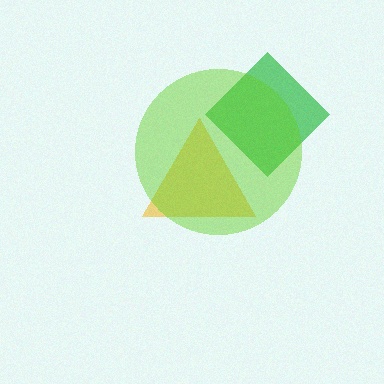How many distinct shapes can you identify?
There are 3 distinct shapes: a yellow triangle, a green diamond, a lime circle.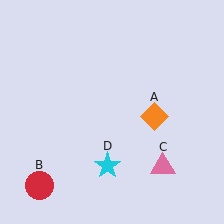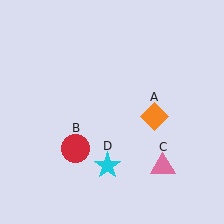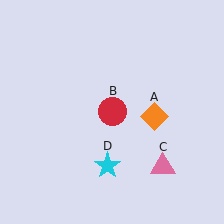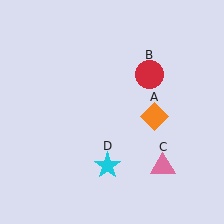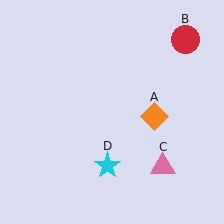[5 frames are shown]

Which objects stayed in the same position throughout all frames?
Orange diamond (object A) and pink triangle (object C) and cyan star (object D) remained stationary.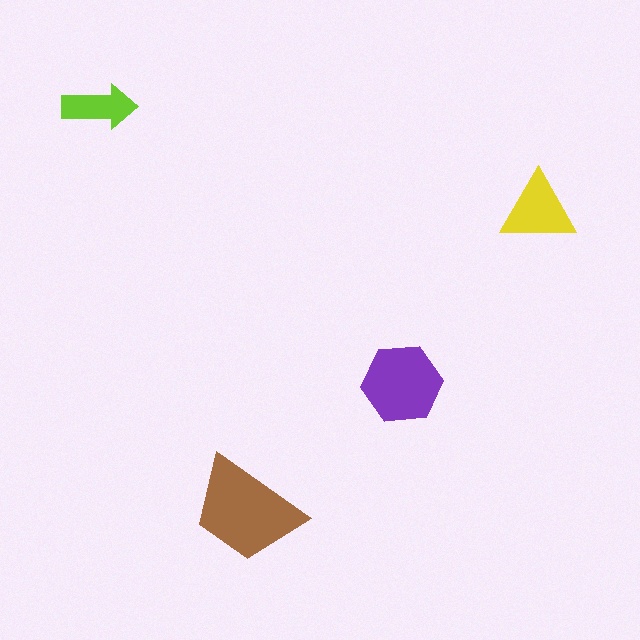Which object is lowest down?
The brown trapezoid is bottommost.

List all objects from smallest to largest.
The lime arrow, the yellow triangle, the purple hexagon, the brown trapezoid.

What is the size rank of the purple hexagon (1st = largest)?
2nd.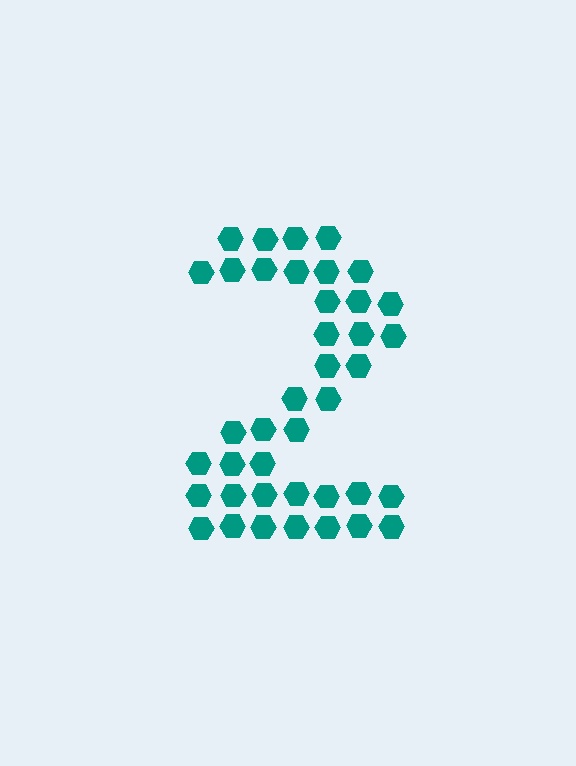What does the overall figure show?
The overall figure shows the digit 2.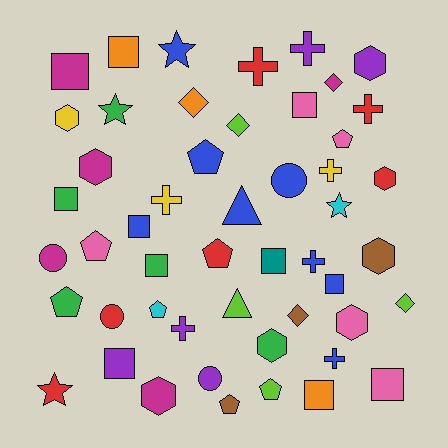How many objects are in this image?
There are 50 objects.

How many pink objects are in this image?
There are 5 pink objects.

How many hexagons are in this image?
There are 8 hexagons.